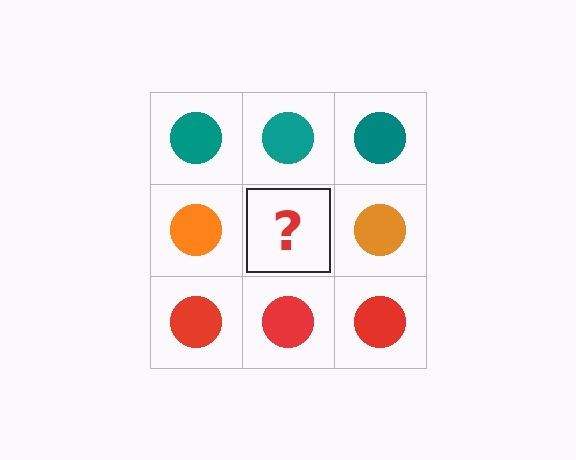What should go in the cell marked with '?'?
The missing cell should contain an orange circle.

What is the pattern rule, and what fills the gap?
The rule is that each row has a consistent color. The gap should be filled with an orange circle.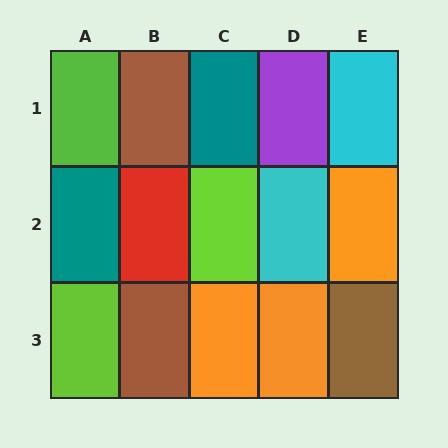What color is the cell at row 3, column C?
Orange.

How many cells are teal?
2 cells are teal.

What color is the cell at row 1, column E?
Cyan.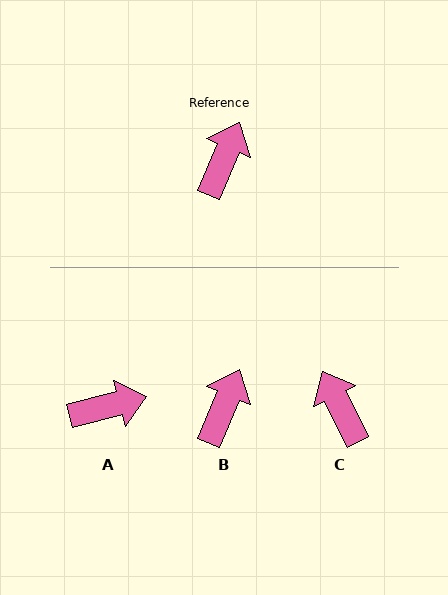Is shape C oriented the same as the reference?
No, it is off by about 50 degrees.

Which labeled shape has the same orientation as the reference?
B.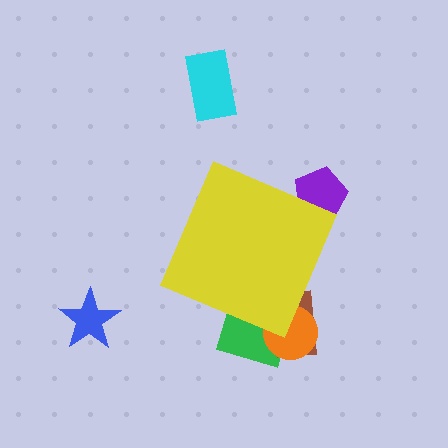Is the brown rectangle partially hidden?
Yes, the brown rectangle is partially hidden behind the yellow diamond.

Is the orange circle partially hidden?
Yes, the orange circle is partially hidden behind the yellow diamond.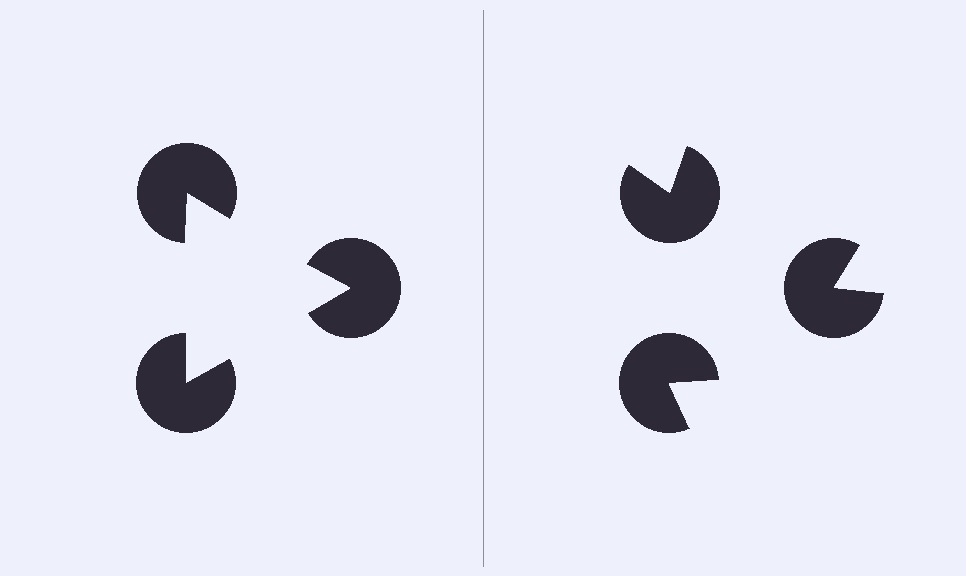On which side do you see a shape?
An illusory triangle appears on the left side. On the right side the wedge cuts are rotated, so no coherent shape forms.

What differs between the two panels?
The pac-man discs are positioned identically on both sides; only the wedge orientations differ. On the left they align to a triangle; on the right they are misaligned.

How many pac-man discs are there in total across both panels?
6 — 3 on each side.